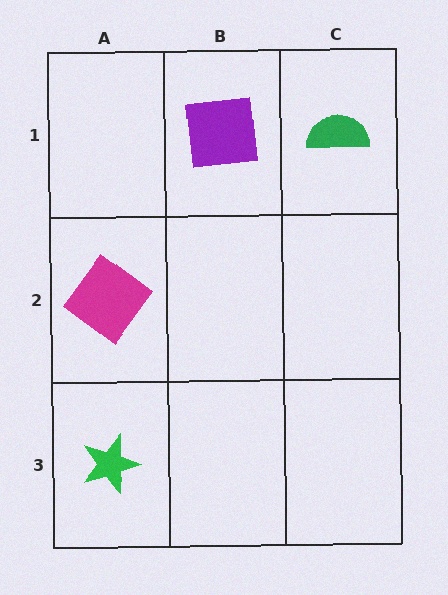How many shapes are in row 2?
1 shape.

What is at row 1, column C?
A green semicircle.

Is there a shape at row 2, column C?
No, that cell is empty.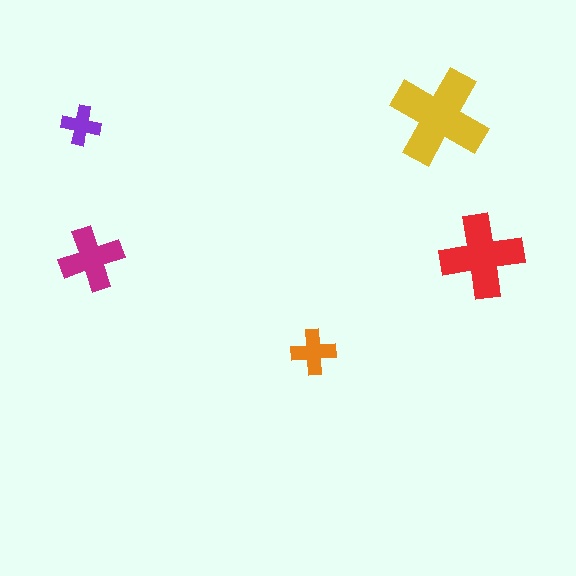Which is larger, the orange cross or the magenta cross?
The magenta one.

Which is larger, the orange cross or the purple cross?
The orange one.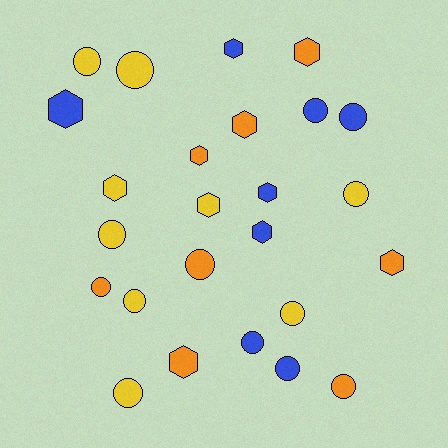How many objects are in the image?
There are 25 objects.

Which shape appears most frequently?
Circle, with 14 objects.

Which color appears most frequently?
Yellow, with 9 objects.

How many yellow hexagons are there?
There are 2 yellow hexagons.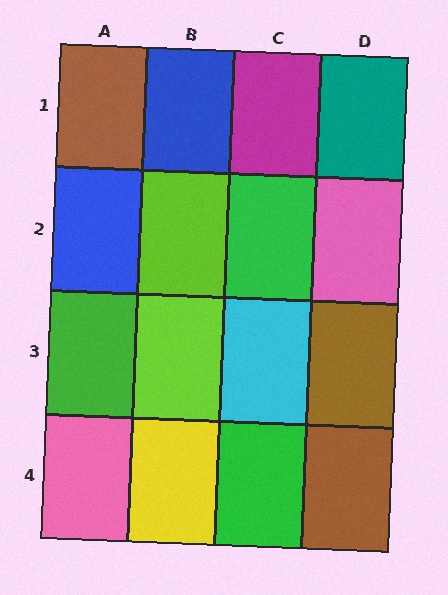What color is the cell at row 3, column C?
Cyan.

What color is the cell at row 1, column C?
Magenta.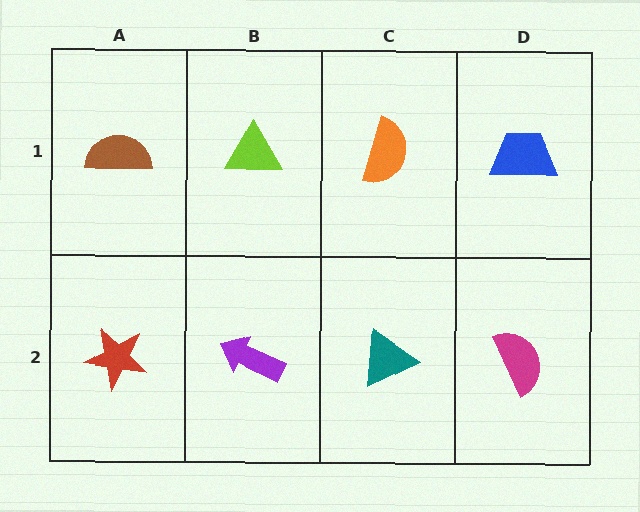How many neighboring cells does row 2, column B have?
3.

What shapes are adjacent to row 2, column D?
A blue trapezoid (row 1, column D), a teal triangle (row 2, column C).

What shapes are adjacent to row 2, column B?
A lime triangle (row 1, column B), a red star (row 2, column A), a teal triangle (row 2, column C).